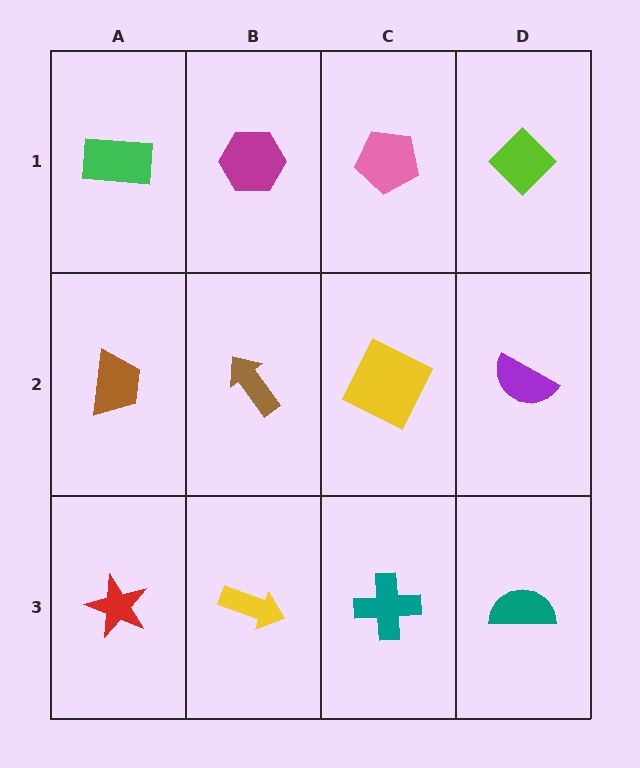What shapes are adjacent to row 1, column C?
A yellow square (row 2, column C), a magenta hexagon (row 1, column B), a lime diamond (row 1, column D).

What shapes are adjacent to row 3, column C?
A yellow square (row 2, column C), a yellow arrow (row 3, column B), a teal semicircle (row 3, column D).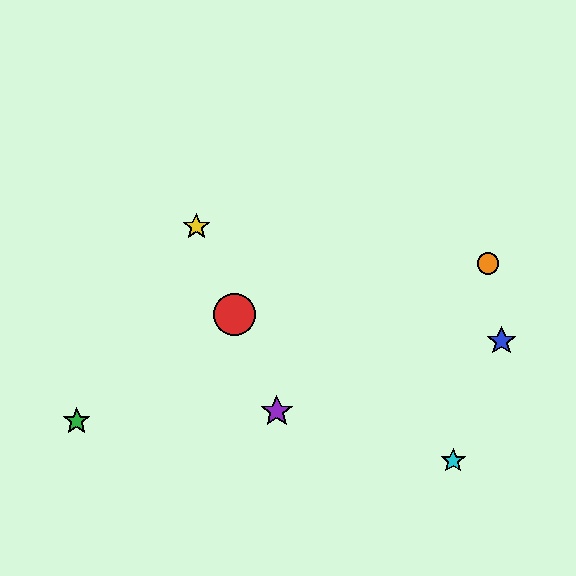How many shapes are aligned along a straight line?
3 shapes (the red circle, the yellow star, the purple star) are aligned along a straight line.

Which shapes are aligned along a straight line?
The red circle, the yellow star, the purple star are aligned along a straight line.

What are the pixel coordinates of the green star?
The green star is at (77, 421).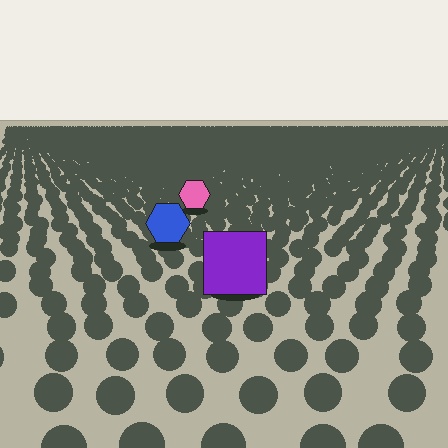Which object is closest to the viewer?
The purple square is closest. The texture marks near it are larger and more spread out.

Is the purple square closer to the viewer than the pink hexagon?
Yes. The purple square is closer — you can tell from the texture gradient: the ground texture is coarser near it.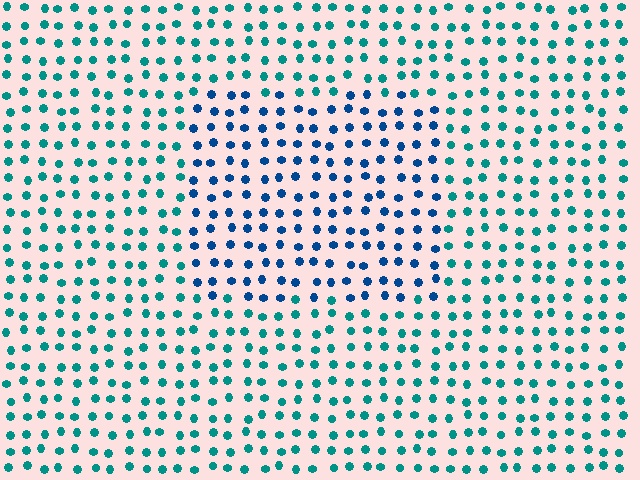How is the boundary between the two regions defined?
The boundary is defined purely by a slight shift in hue (about 36 degrees). Spacing, size, and orientation are identical on both sides.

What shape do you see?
I see a rectangle.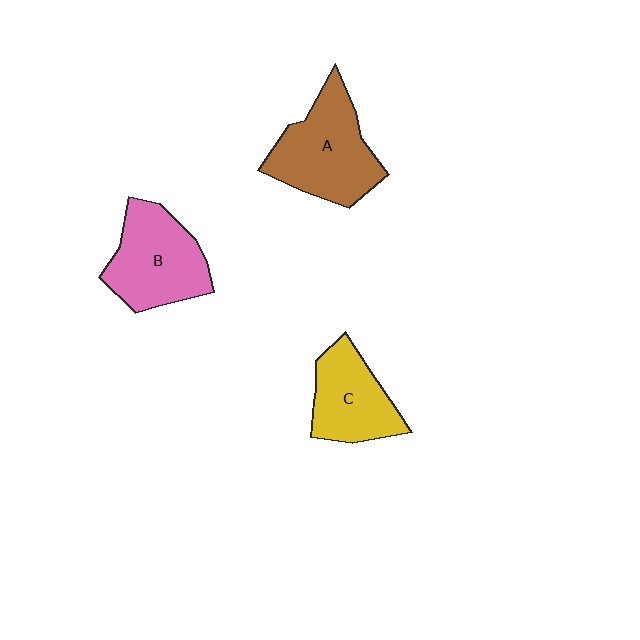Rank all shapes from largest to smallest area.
From largest to smallest: A (brown), B (pink), C (yellow).